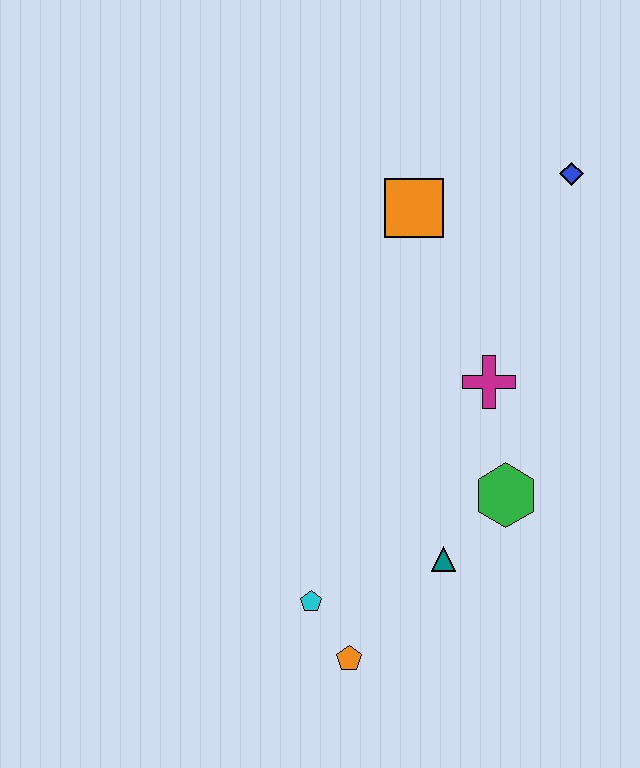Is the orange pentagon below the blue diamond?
Yes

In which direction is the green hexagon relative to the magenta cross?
The green hexagon is below the magenta cross.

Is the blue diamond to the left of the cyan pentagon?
No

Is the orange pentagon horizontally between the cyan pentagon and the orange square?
Yes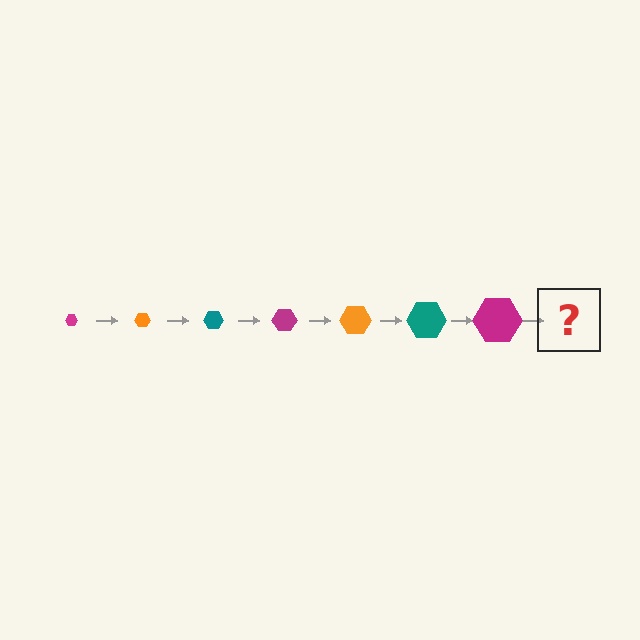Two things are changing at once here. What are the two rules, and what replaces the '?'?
The two rules are that the hexagon grows larger each step and the color cycles through magenta, orange, and teal. The '?' should be an orange hexagon, larger than the previous one.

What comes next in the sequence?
The next element should be an orange hexagon, larger than the previous one.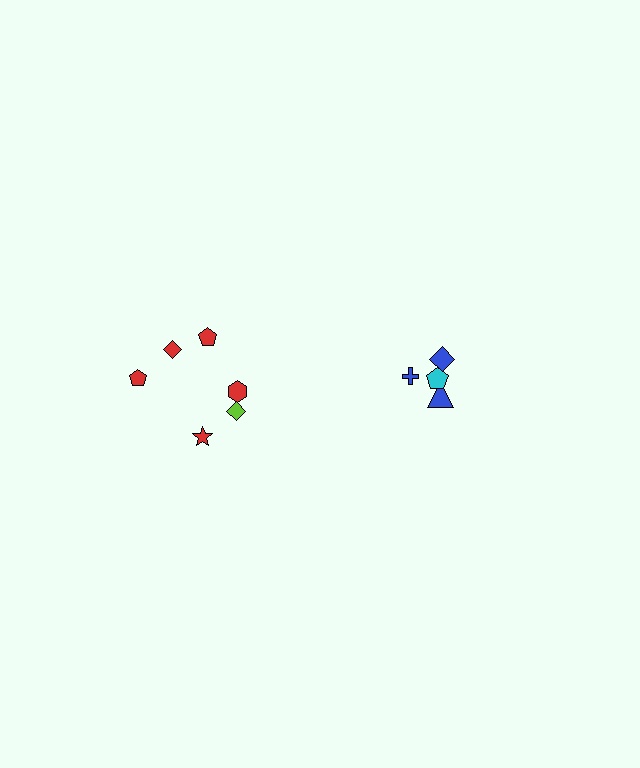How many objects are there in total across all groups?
There are 10 objects.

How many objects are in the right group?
There are 4 objects.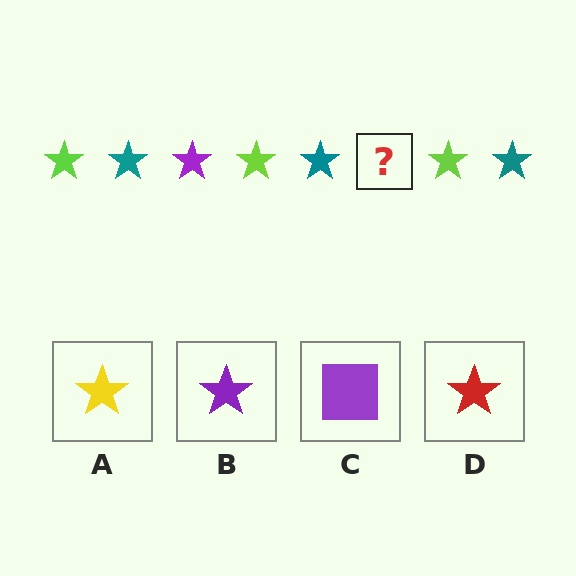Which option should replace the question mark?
Option B.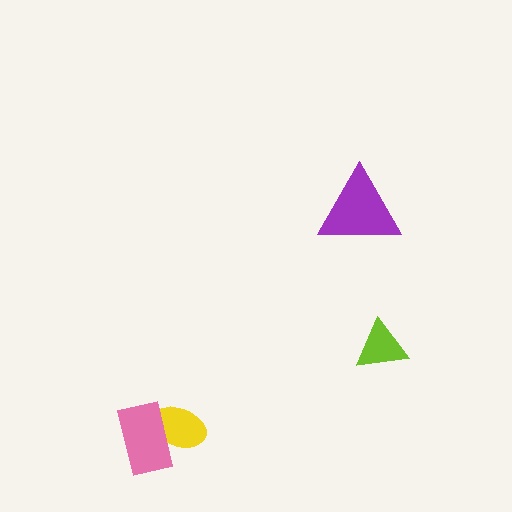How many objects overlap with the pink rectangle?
1 object overlaps with the pink rectangle.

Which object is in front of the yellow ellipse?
The pink rectangle is in front of the yellow ellipse.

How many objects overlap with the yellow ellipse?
1 object overlaps with the yellow ellipse.